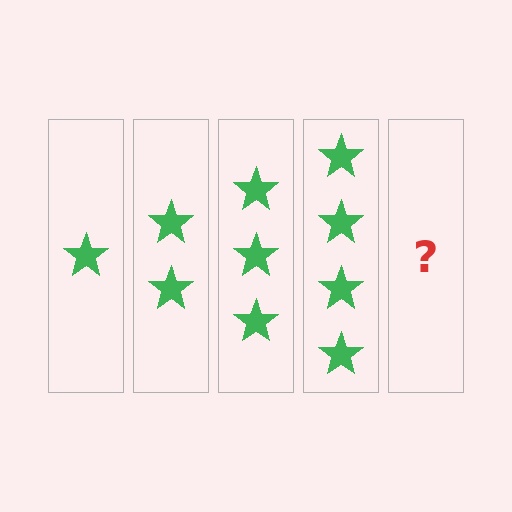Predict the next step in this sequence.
The next step is 5 stars.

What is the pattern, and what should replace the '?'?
The pattern is that each step adds one more star. The '?' should be 5 stars.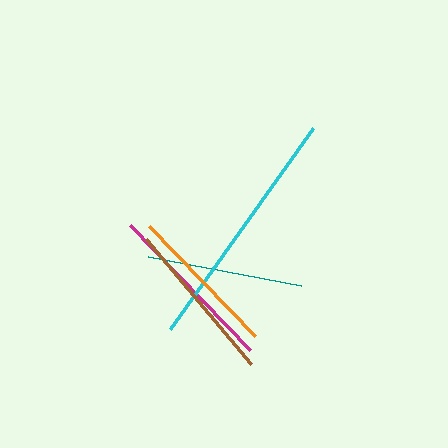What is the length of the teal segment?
The teal segment is approximately 155 pixels long.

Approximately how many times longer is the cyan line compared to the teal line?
The cyan line is approximately 1.6 times the length of the teal line.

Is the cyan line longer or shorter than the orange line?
The cyan line is longer than the orange line.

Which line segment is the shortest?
The orange line is the shortest at approximately 153 pixels.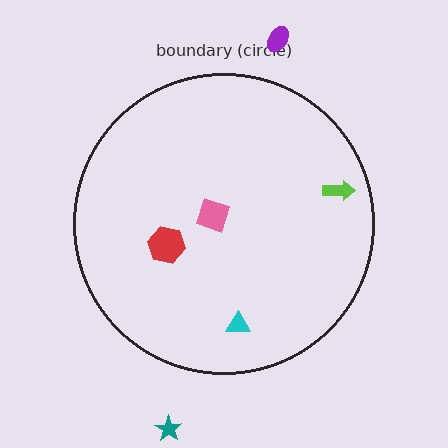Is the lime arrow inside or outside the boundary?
Inside.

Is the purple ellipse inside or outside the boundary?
Outside.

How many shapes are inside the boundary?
4 inside, 2 outside.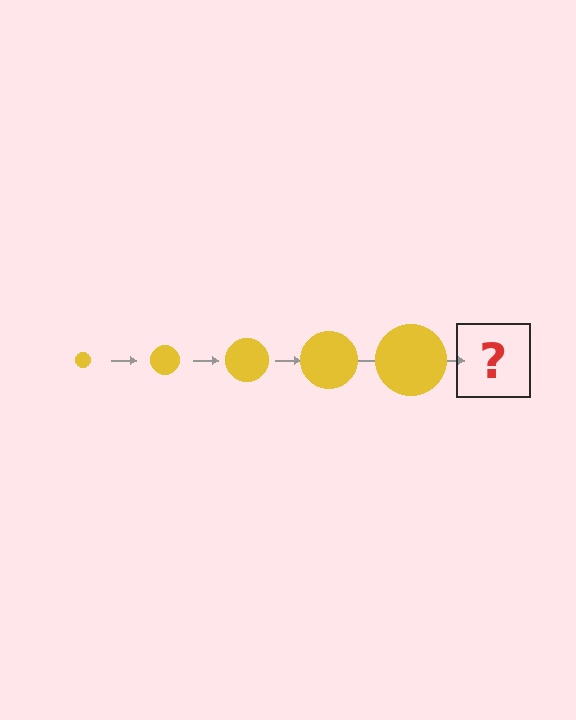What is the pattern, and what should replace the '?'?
The pattern is that the circle gets progressively larger each step. The '?' should be a yellow circle, larger than the previous one.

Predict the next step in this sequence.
The next step is a yellow circle, larger than the previous one.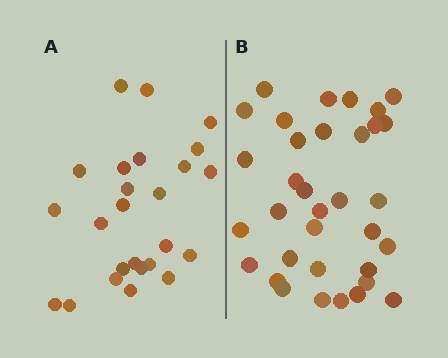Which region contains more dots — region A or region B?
Region B (the right region) has more dots.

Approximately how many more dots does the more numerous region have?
Region B has roughly 8 or so more dots than region A.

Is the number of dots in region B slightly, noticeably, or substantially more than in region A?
Region B has noticeably more, but not dramatically so. The ratio is roughly 1.4 to 1.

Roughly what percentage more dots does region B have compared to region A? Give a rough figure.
About 35% more.